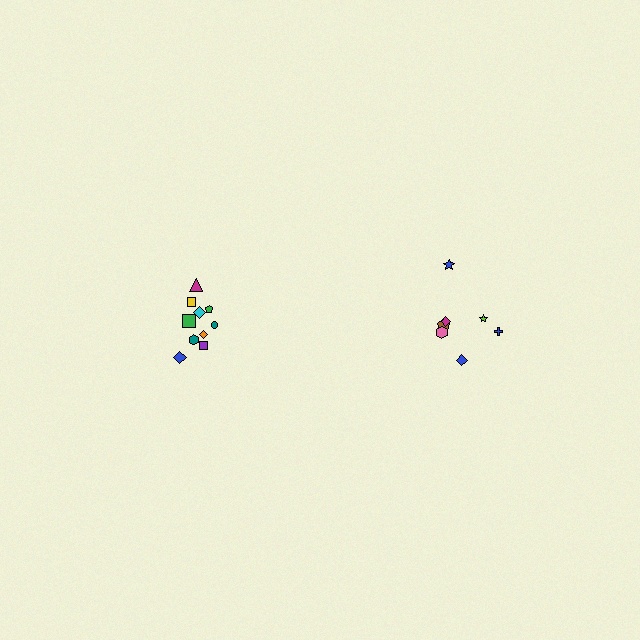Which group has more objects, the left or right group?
The left group.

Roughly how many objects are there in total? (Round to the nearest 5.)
Roughly 15 objects in total.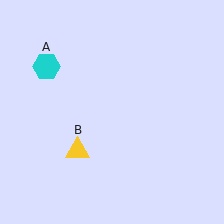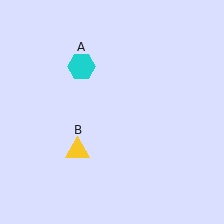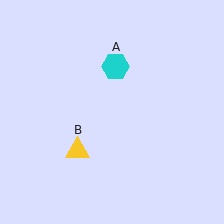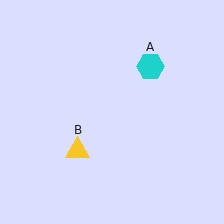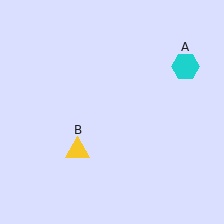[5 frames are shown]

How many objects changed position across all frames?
1 object changed position: cyan hexagon (object A).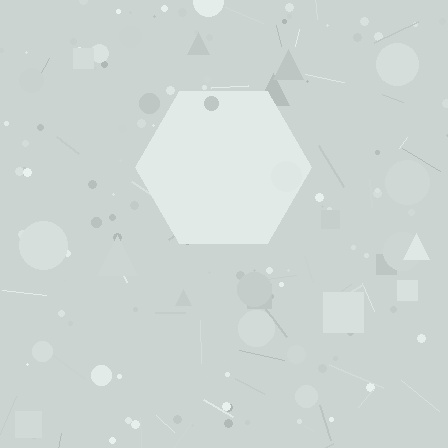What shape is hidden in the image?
A hexagon is hidden in the image.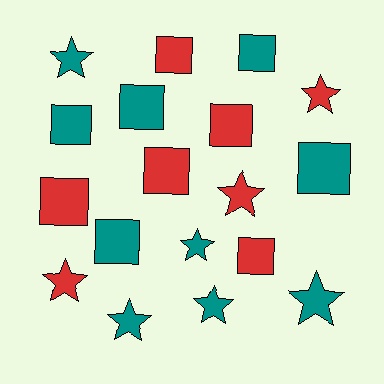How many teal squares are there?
There are 5 teal squares.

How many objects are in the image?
There are 18 objects.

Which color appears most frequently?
Teal, with 10 objects.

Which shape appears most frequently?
Square, with 10 objects.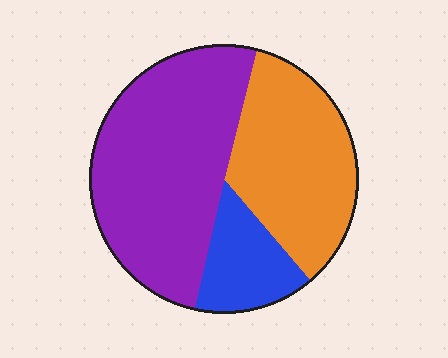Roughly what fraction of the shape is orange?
Orange covers 35% of the shape.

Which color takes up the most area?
Purple, at roughly 50%.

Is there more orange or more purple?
Purple.